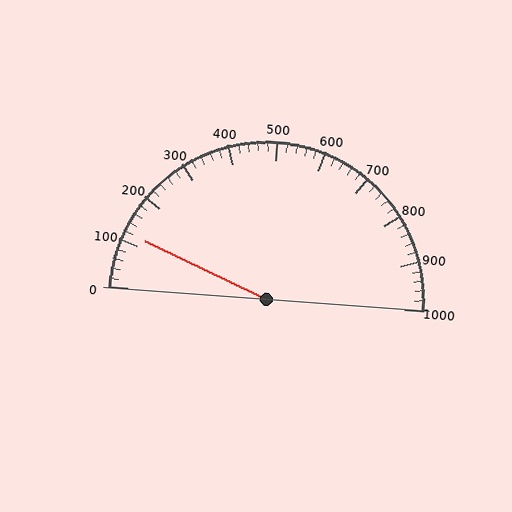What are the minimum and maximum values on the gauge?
The gauge ranges from 0 to 1000.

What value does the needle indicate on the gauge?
The needle indicates approximately 120.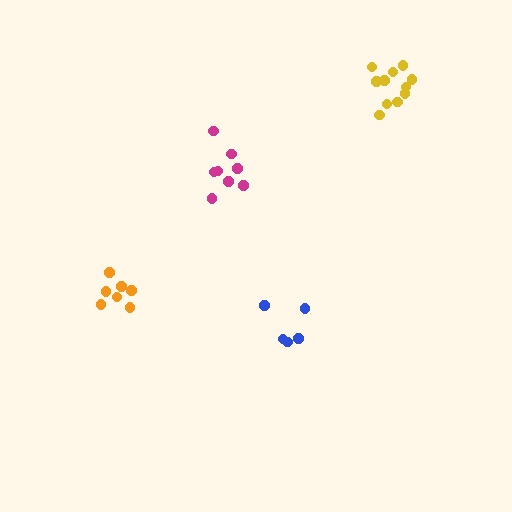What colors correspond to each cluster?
The clusters are colored: yellow, blue, orange, magenta.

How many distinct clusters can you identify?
There are 4 distinct clusters.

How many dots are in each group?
Group 1: 11 dots, Group 2: 5 dots, Group 3: 7 dots, Group 4: 8 dots (31 total).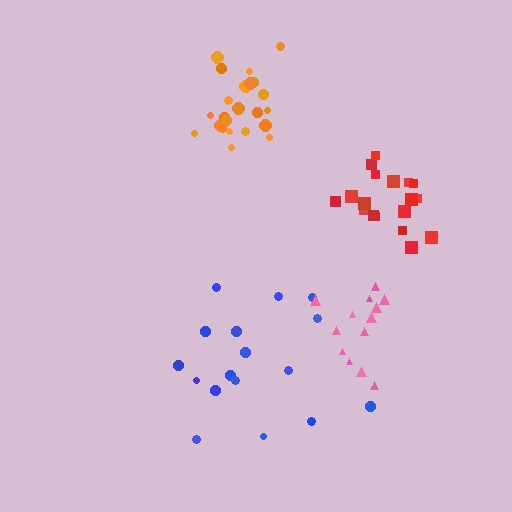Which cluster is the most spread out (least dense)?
Blue.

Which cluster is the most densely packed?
Orange.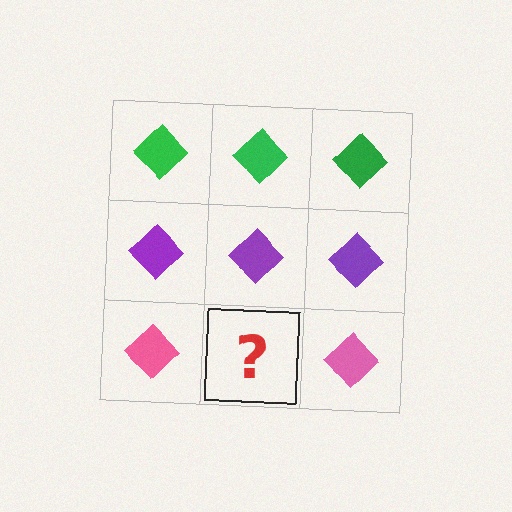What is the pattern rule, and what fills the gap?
The rule is that each row has a consistent color. The gap should be filled with a pink diamond.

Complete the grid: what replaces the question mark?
The question mark should be replaced with a pink diamond.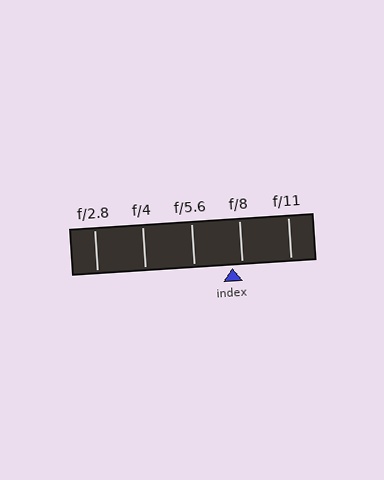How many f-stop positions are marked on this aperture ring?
There are 5 f-stop positions marked.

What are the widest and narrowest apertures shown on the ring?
The widest aperture shown is f/2.8 and the narrowest is f/11.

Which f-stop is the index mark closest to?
The index mark is closest to f/8.